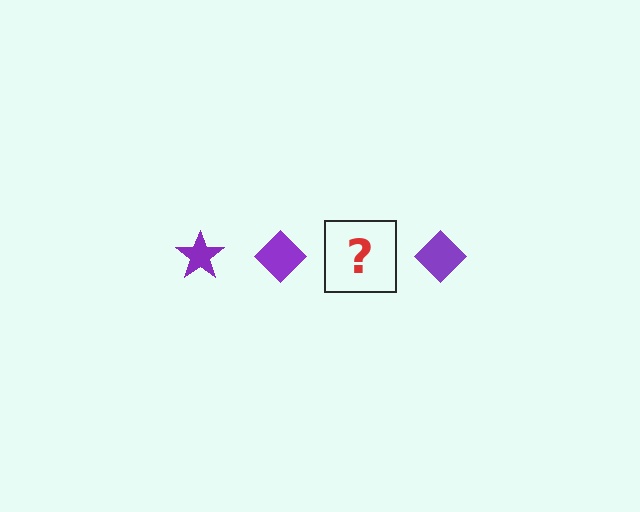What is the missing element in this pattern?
The missing element is a purple star.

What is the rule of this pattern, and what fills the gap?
The rule is that the pattern cycles through star, diamond shapes in purple. The gap should be filled with a purple star.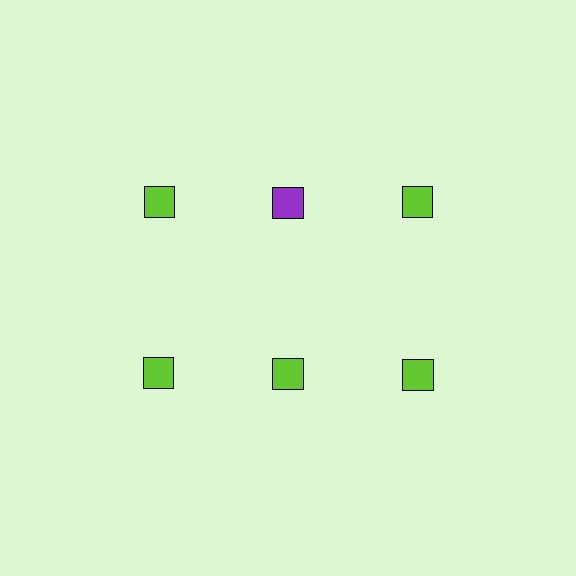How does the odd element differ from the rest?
It has a different color: purple instead of lime.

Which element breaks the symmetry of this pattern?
The purple square in the top row, second from left column breaks the symmetry. All other shapes are lime squares.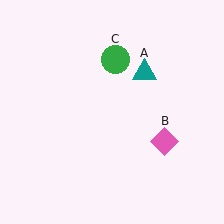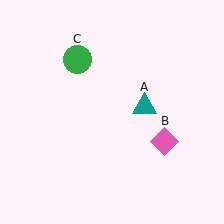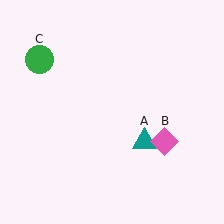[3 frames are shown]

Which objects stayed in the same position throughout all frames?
Pink diamond (object B) remained stationary.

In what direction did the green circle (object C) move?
The green circle (object C) moved left.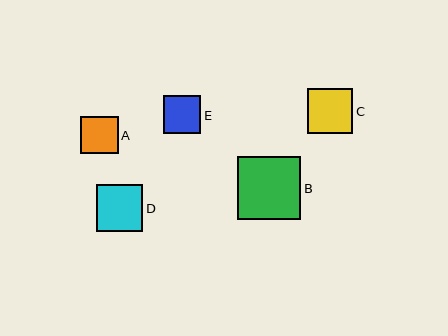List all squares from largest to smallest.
From largest to smallest: B, D, C, E, A.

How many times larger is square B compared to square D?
Square B is approximately 1.4 times the size of square D.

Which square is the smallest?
Square A is the smallest with a size of approximately 37 pixels.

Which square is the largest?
Square B is the largest with a size of approximately 63 pixels.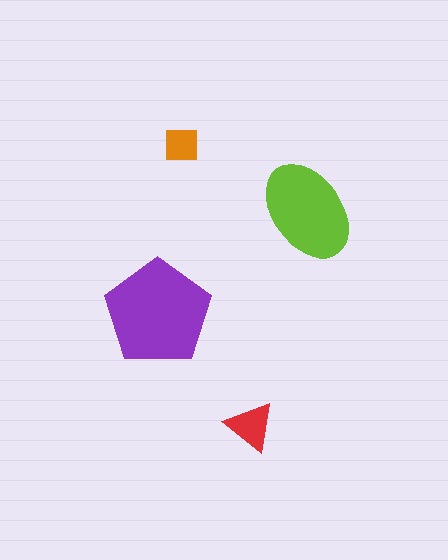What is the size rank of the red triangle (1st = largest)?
3rd.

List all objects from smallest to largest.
The orange square, the red triangle, the lime ellipse, the purple pentagon.